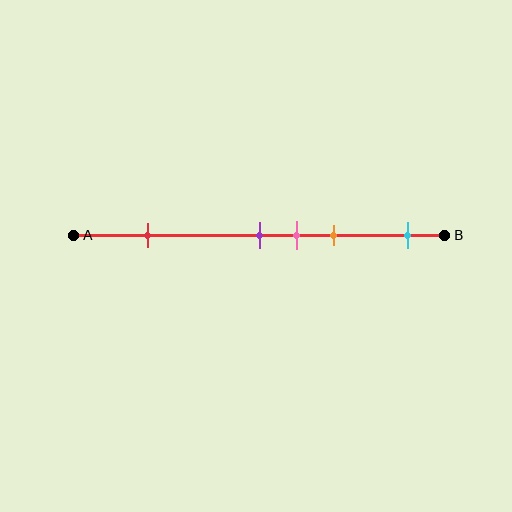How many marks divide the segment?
There are 5 marks dividing the segment.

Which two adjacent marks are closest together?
The purple and pink marks are the closest adjacent pair.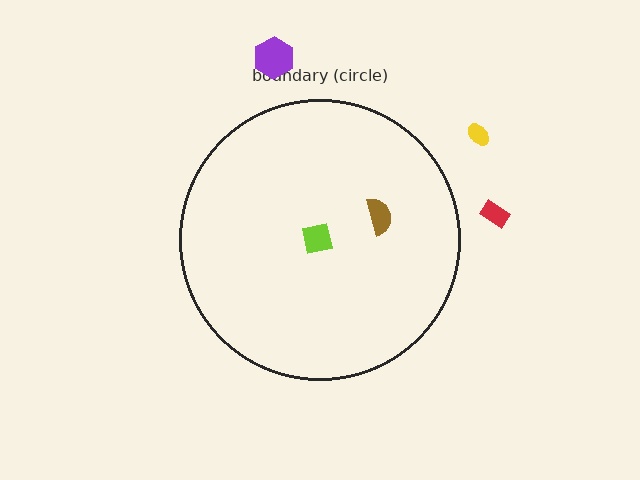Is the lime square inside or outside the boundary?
Inside.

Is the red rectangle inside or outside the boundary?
Outside.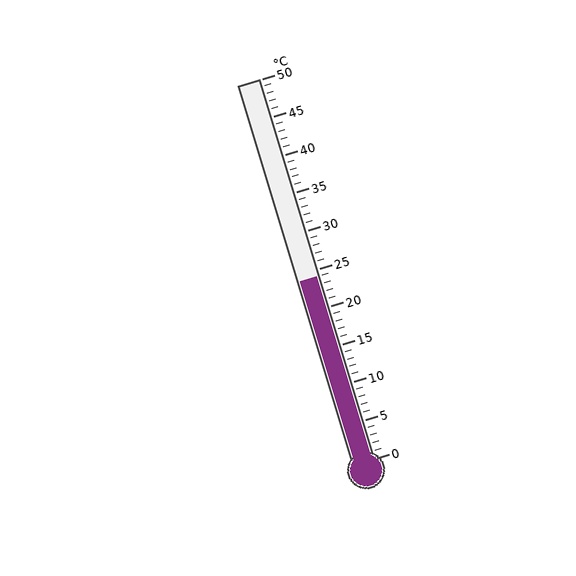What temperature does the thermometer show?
The thermometer shows approximately 24°C.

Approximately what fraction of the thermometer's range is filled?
The thermometer is filled to approximately 50% of its range.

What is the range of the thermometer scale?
The thermometer scale ranges from 0°C to 50°C.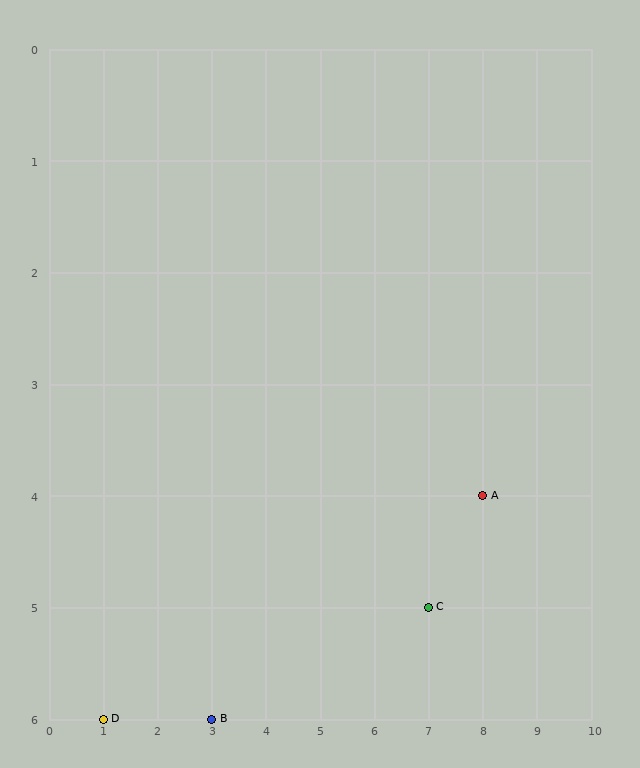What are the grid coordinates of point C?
Point C is at grid coordinates (7, 5).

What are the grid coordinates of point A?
Point A is at grid coordinates (8, 4).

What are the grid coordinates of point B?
Point B is at grid coordinates (3, 6).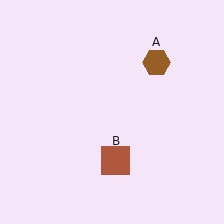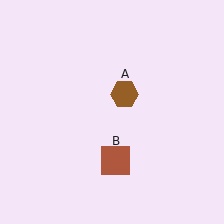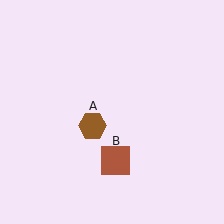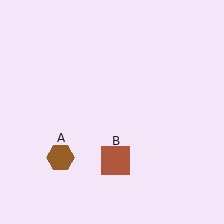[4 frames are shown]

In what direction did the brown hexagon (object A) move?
The brown hexagon (object A) moved down and to the left.